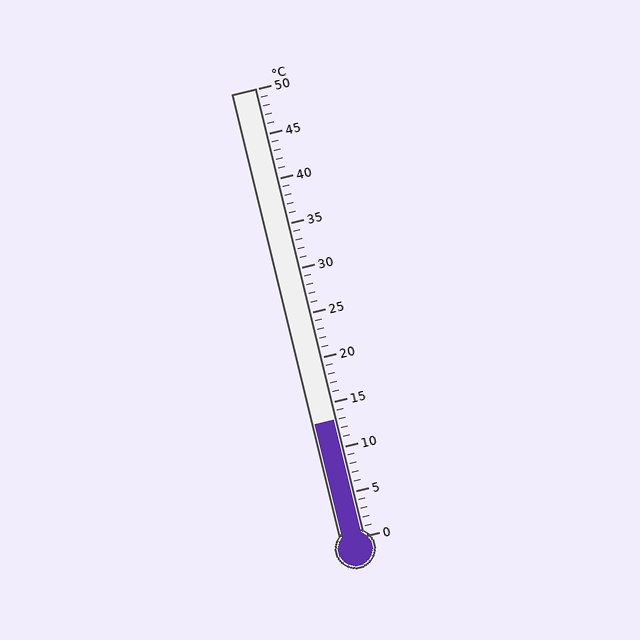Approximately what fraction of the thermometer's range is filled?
The thermometer is filled to approximately 25% of its range.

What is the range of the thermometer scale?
The thermometer scale ranges from 0°C to 50°C.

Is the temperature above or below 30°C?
The temperature is below 30°C.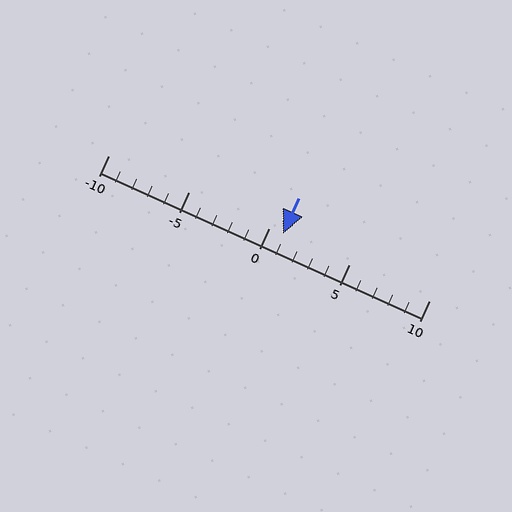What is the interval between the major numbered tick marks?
The major tick marks are spaced 5 units apart.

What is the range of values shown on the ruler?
The ruler shows values from -10 to 10.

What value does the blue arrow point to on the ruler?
The blue arrow points to approximately 1.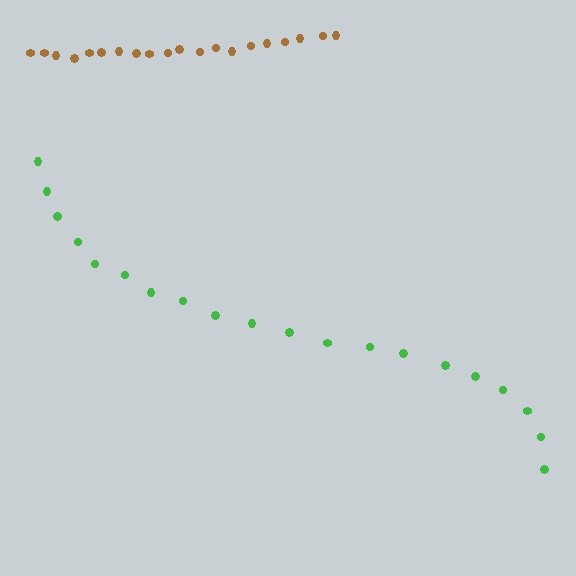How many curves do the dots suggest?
There are 2 distinct paths.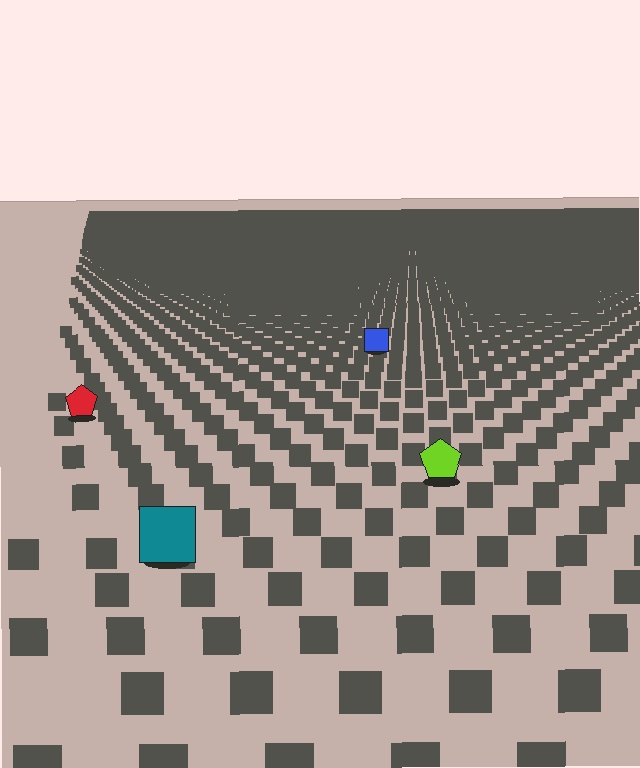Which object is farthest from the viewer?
The blue square is farthest from the viewer. It appears smaller and the ground texture around it is denser.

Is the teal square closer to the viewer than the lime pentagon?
Yes. The teal square is closer — you can tell from the texture gradient: the ground texture is coarser near it.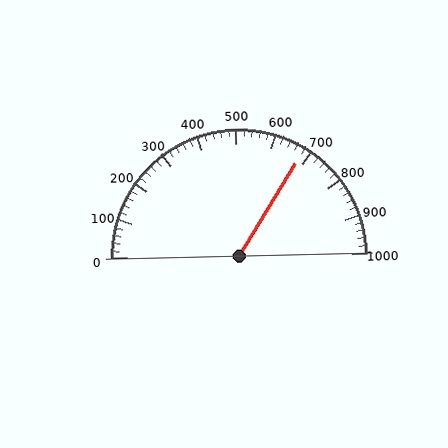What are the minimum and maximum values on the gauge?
The gauge ranges from 0 to 1000.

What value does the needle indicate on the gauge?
The needle indicates approximately 680.